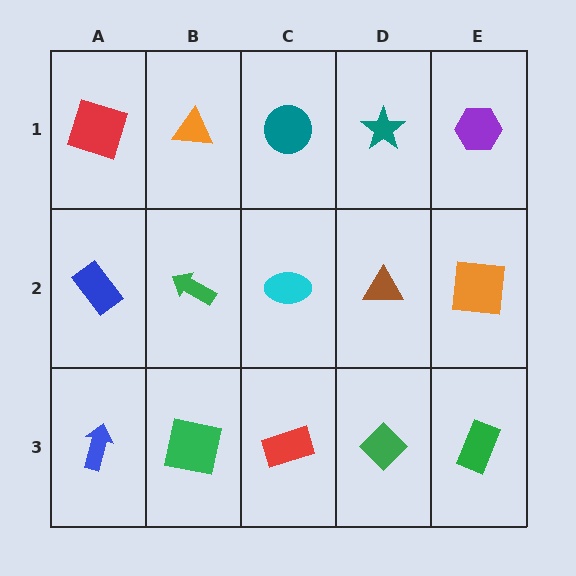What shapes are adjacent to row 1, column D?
A brown triangle (row 2, column D), a teal circle (row 1, column C), a purple hexagon (row 1, column E).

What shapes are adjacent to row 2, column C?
A teal circle (row 1, column C), a red rectangle (row 3, column C), a green arrow (row 2, column B), a brown triangle (row 2, column D).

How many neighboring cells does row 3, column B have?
3.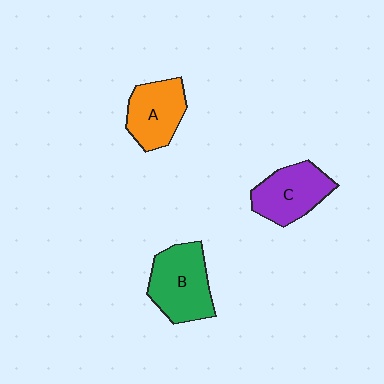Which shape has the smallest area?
Shape A (orange).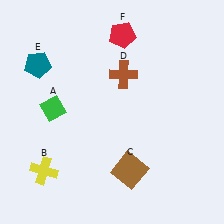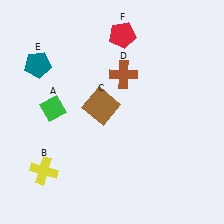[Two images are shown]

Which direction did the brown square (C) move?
The brown square (C) moved up.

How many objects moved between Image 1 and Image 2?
1 object moved between the two images.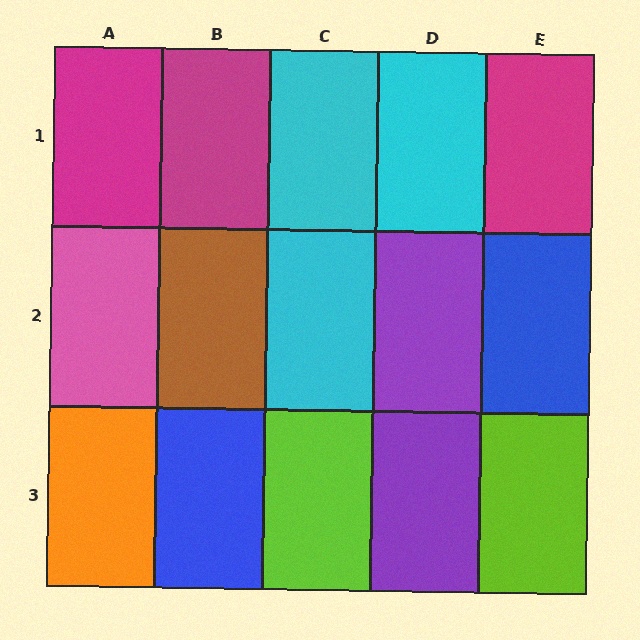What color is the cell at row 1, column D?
Cyan.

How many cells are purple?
2 cells are purple.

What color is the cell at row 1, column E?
Magenta.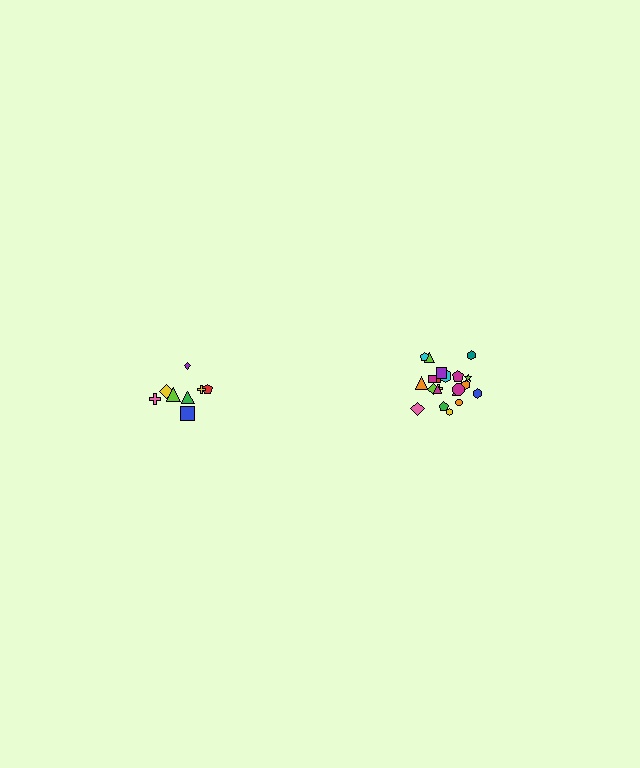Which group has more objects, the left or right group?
The right group.